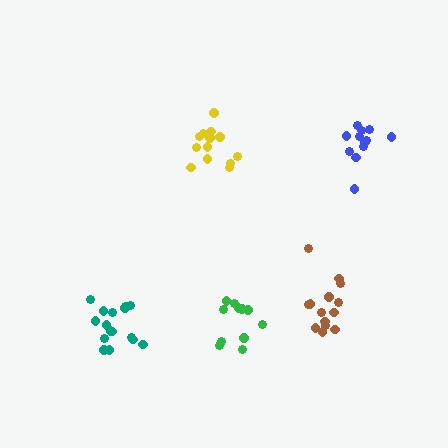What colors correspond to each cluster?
The clusters are colored: teal, blue, yellow, green, brown.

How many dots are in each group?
Group 1: 16 dots, Group 2: 13 dots, Group 3: 14 dots, Group 4: 11 dots, Group 5: 14 dots (68 total).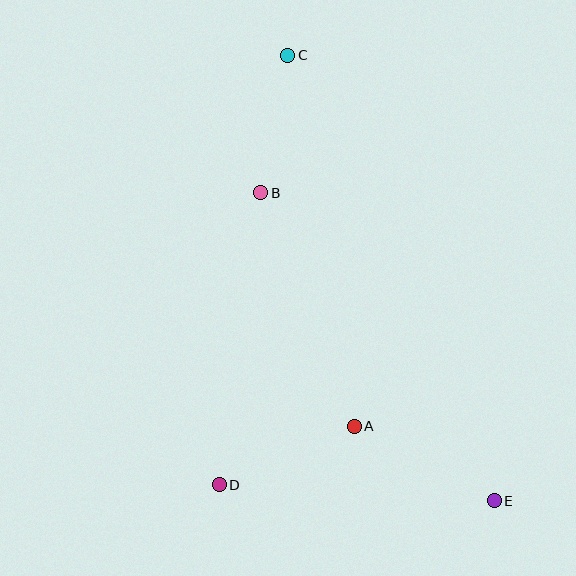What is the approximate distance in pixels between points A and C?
The distance between A and C is approximately 377 pixels.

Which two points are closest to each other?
Points B and C are closest to each other.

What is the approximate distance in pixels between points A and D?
The distance between A and D is approximately 147 pixels.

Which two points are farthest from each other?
Points C and E are farthest from each other.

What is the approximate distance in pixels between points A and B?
The distance between A and B is approximately 252 pixels.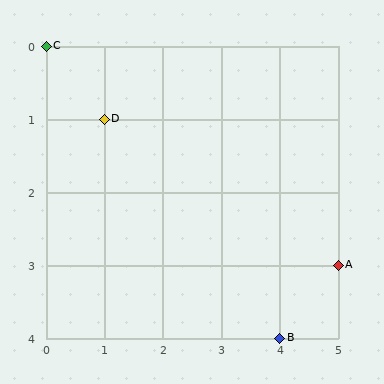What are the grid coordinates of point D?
Point D is at grid coordinates (1, 1).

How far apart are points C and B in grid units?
Points C and B are 4 columns and 4 rows apart (about 5.7 grid units diagonally).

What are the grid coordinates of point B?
Point B is at grid coordinates (4, 4).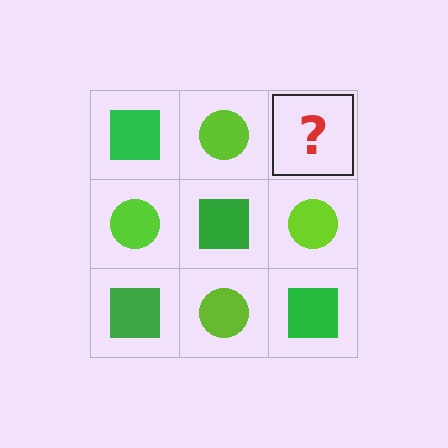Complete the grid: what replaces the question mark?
The question mark should be replaced with a green square.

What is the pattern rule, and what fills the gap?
The rule is that it alternates green square and lime circle in a checkerboard pattern. The gap should be filled with a green square.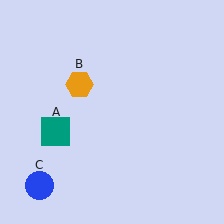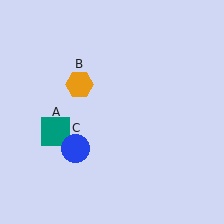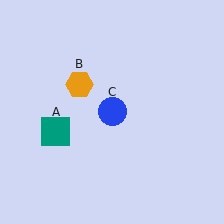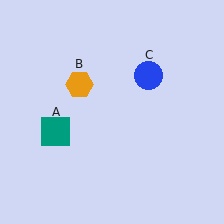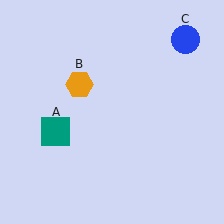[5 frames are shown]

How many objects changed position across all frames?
1 object changed position: blue circle (object C).